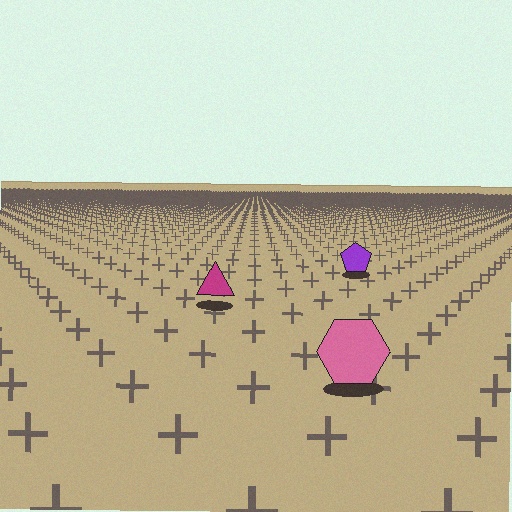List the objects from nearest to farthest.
From nearest to farthest: the pink hexagon, the magenta triangle, the purple pentagon.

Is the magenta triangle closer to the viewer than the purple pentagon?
Yes. The magenta triangle is closer — you can tell from the texture gradient: the ground texture is coarser near it.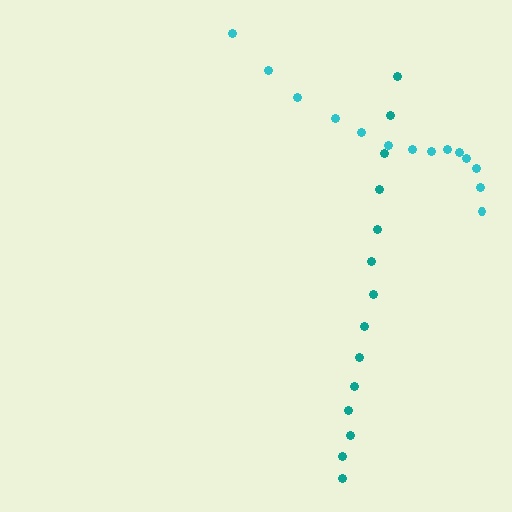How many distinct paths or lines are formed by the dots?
There are 2 distinct paths.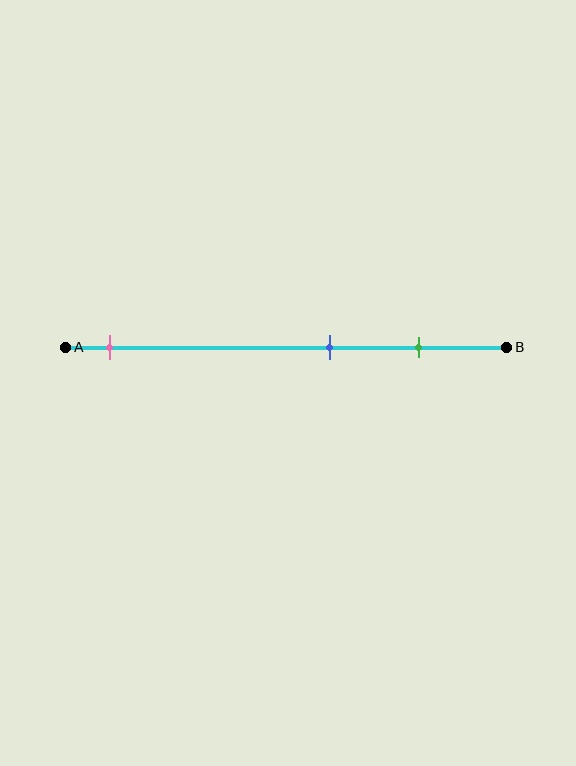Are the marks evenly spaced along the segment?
No, the marks are not evenly spaced.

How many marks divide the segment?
There are 3 marks dividing the segment.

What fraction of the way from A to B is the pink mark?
The pink mark is approximately 10% (0.1) of the way from A to B.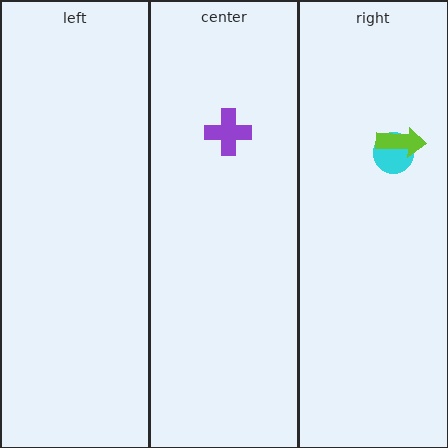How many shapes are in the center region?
1.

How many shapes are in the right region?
2.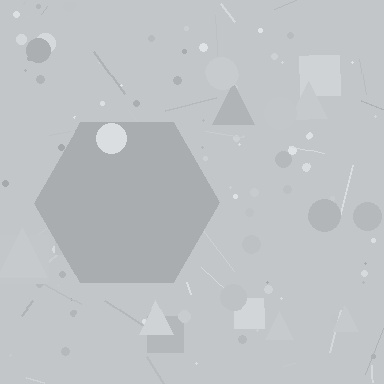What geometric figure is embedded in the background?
A hexagon is embedded in the background.